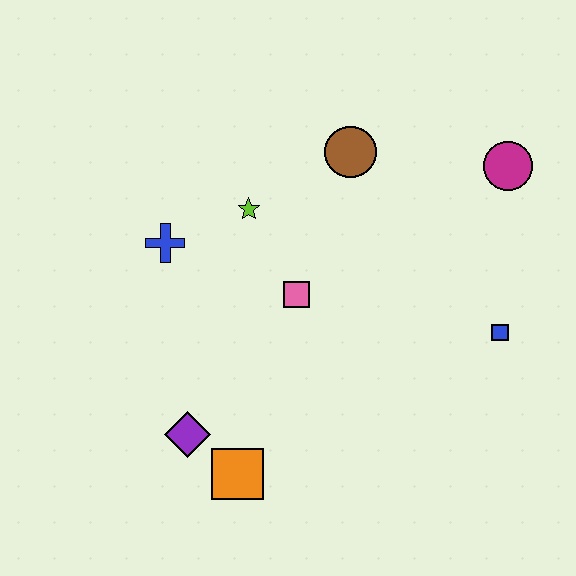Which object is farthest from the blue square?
The blue cross is farthest from the blue square.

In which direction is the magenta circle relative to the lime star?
The magenta circle is to the right of the lime star.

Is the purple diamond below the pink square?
Yes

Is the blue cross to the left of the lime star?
Yes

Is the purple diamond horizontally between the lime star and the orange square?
No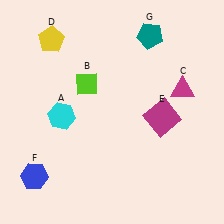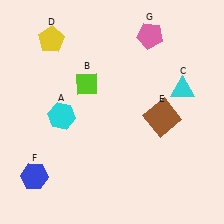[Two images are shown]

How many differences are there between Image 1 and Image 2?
There are 3 differences between the two images.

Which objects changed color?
C changed from magenta to cyan. E changed from magenta to brown. G changed from teal to pink.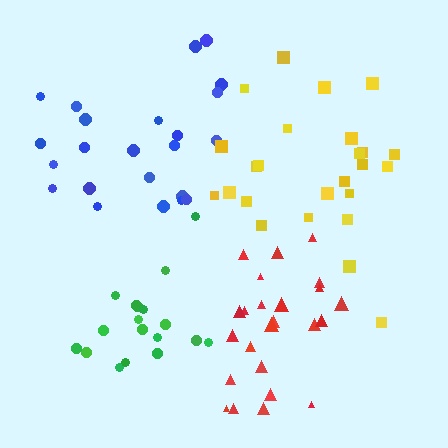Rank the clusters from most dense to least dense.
green, red, yellow, blue.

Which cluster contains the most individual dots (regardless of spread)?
Yellow (25).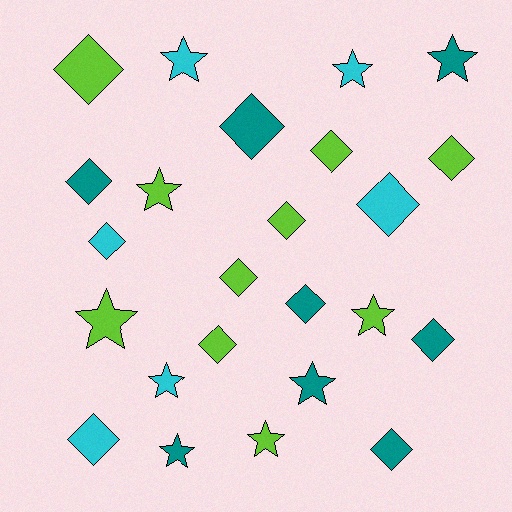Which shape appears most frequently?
Diamond, with 14 objects.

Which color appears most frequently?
Lime, with 10 objects.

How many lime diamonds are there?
There are 6 lime diamonds.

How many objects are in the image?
There are 24 objects.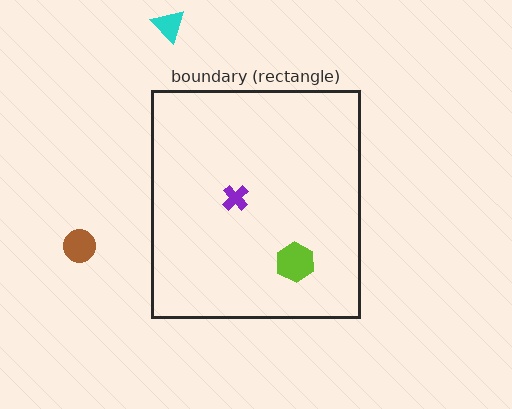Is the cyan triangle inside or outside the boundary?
Outside.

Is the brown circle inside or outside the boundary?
Outside.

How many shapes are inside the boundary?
2 inside, 2 outside.